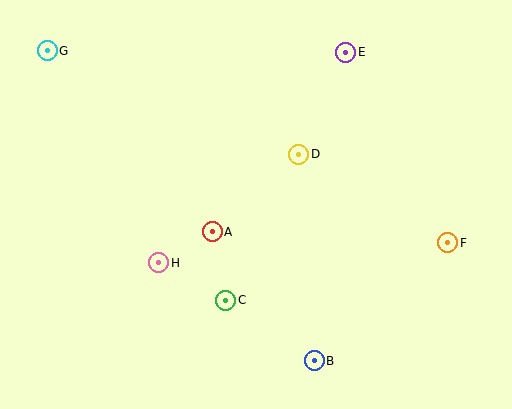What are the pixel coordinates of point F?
Point F is at (448, 243).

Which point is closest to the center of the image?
Point A at (212, 232) is closest to the center.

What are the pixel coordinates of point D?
Point D is at (299, 154).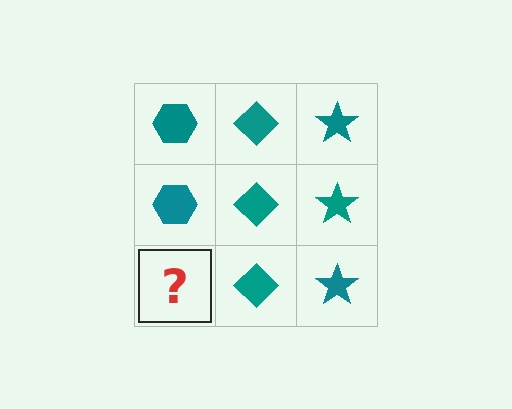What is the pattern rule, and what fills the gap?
The rule is that each column has a consistent shape. The gap should be filled with a teal hexagon.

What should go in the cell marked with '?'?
The missing cell should contain a teal hexagon.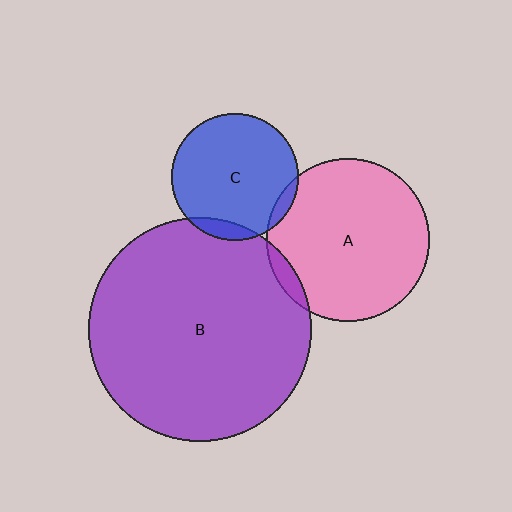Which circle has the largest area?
Circle B (purple).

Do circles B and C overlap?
Yes.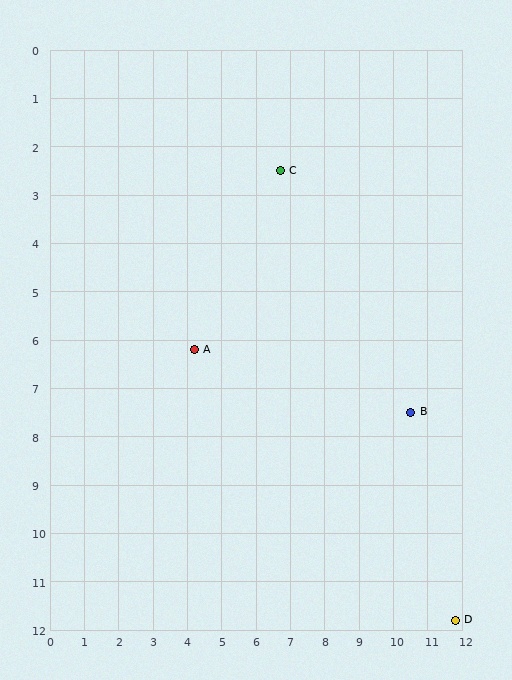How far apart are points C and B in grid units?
Points C and B are about 6.3 grid units apart.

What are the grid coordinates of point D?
Point D is at approximately (11.8, 11.8).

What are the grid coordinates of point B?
Point B is at approximately (10.5, 7.5).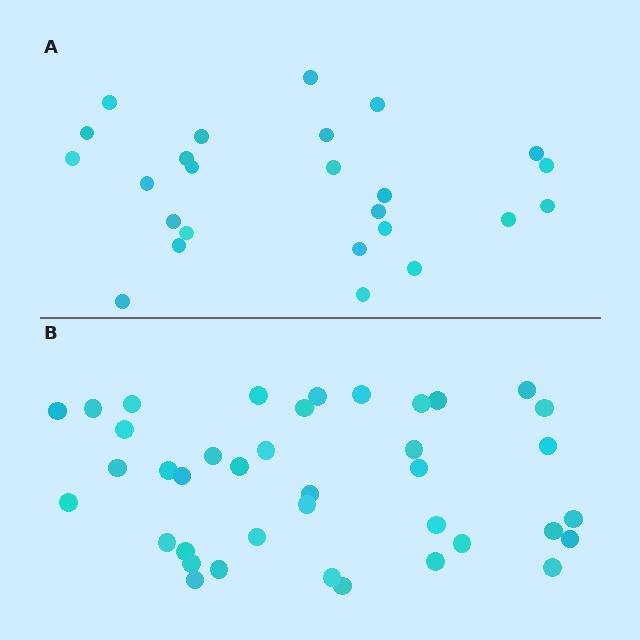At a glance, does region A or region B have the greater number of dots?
Region B (the bottom region) has more dots.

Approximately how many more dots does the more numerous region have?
Region B has approximately 15 more dots than region A.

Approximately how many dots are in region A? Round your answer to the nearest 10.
About 20 dots. (The exact count is 25, which rounds to 20.)